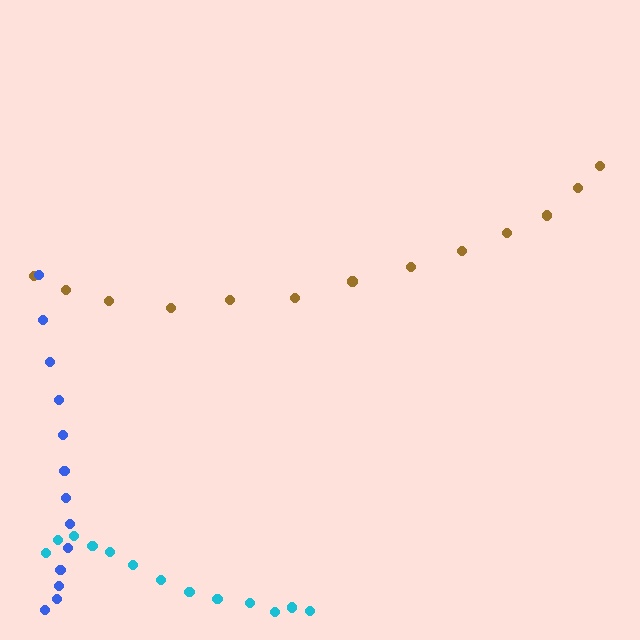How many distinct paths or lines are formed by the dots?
There are 3 distinct paths.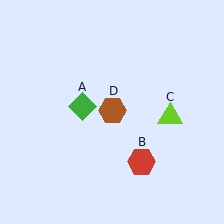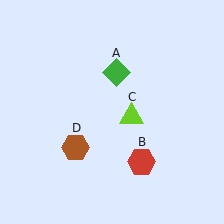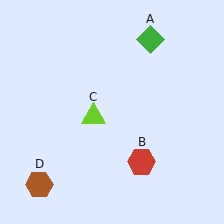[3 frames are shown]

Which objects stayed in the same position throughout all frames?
Red hexagon (object B) remained stationary.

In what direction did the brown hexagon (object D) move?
The brown hexagon (object D) moved down and to the left.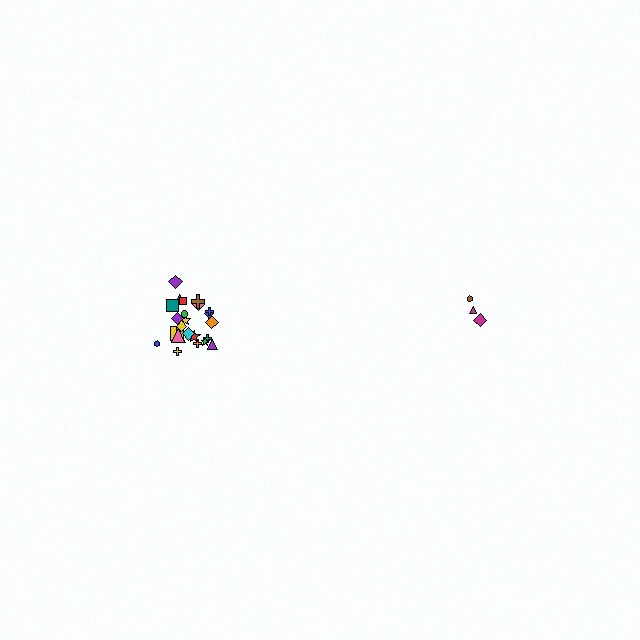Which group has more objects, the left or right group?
The left group.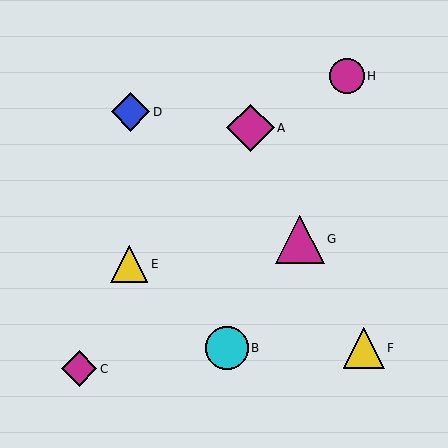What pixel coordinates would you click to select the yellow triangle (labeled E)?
Click at (129, 264) to select the yellow triangle E.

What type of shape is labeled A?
Shape A is a magenta diamond.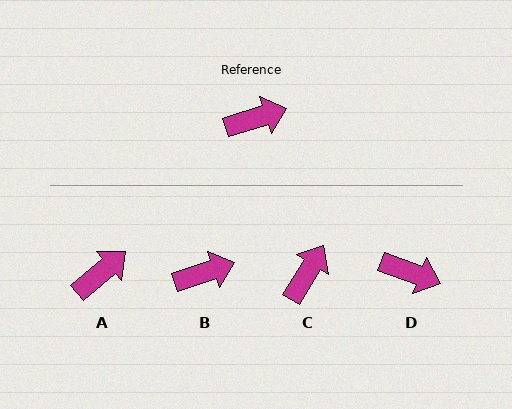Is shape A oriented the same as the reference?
No, it is off by about 22 degrees.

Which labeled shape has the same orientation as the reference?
B.